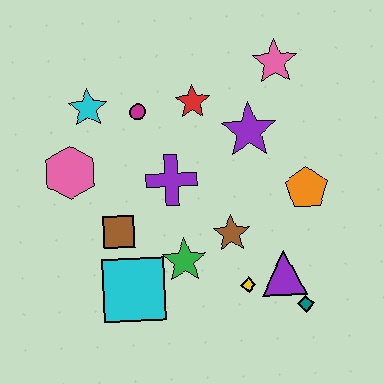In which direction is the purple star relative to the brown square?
The purple star is to the right of the brown square.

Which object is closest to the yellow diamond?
The purple triangle is closest to the yellow diamond.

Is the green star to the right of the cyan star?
Yes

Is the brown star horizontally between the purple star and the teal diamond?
No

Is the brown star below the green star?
No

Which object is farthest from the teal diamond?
The cyan star is farthest from the teal diamond.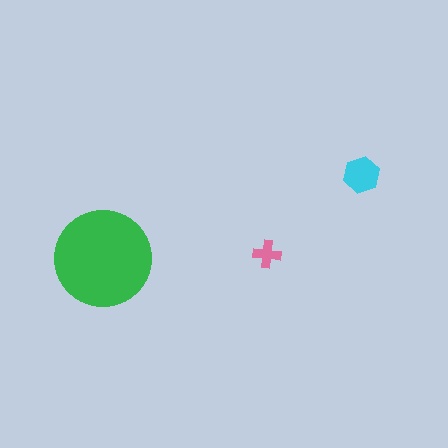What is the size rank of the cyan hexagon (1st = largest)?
2nd.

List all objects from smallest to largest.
The pink cross, the cyan hexagon, the green circle.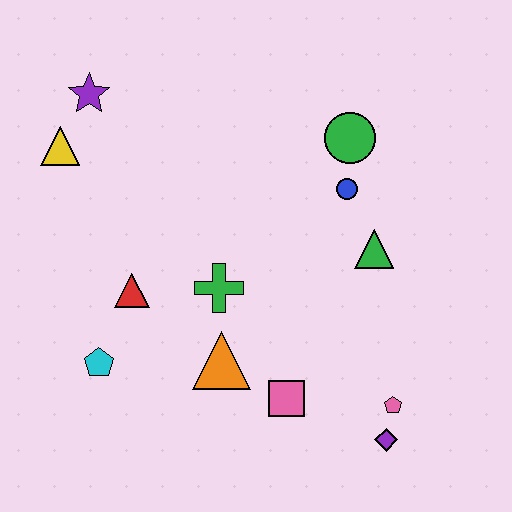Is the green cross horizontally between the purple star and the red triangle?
No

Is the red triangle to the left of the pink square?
Yes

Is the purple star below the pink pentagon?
No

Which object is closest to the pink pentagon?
The purple diamond is closest to the pink pentagon.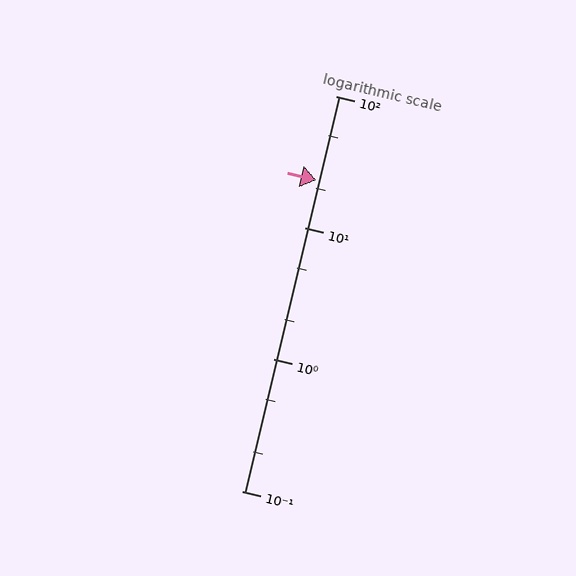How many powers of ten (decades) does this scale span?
The scale spans 3 decades, from 0.1 to 100.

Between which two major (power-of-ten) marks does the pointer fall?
The pointer is between 10 and 100.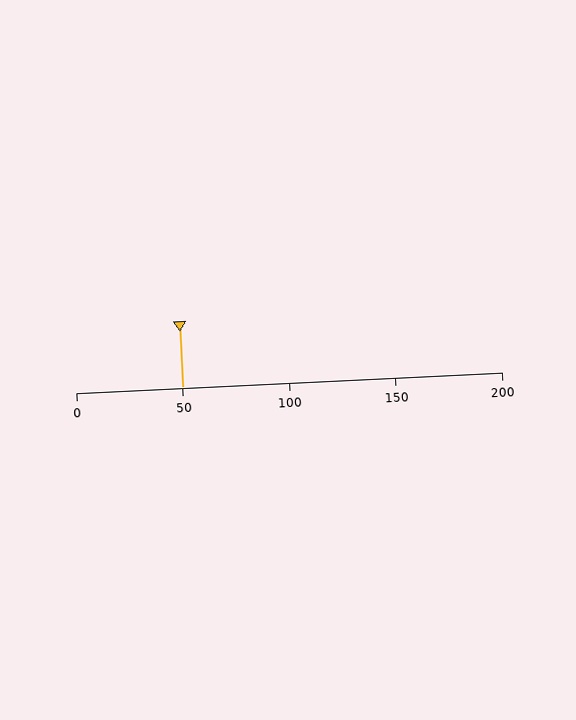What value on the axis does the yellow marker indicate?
The marker indicates approximately 50.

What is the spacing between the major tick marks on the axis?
The major ticks are spaced 50 apart.